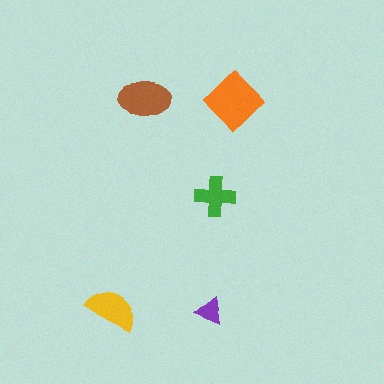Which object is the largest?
The orange diamond.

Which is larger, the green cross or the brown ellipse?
The brown ellipse.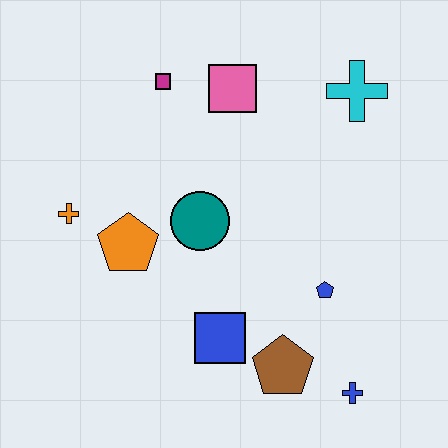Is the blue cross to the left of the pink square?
No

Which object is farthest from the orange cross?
The blue cross is farthest from the orange cross.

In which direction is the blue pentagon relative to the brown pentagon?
The blue pentagon is above the brown pentagon.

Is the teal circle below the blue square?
No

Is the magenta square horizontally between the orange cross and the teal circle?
Yes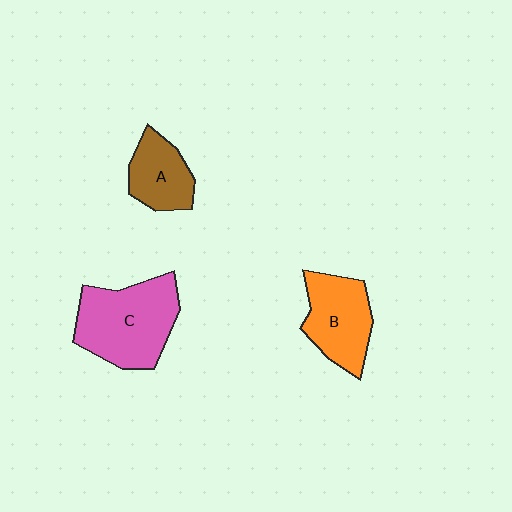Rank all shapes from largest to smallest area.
From largest to smallest: C (pink), B (orange), A (brown).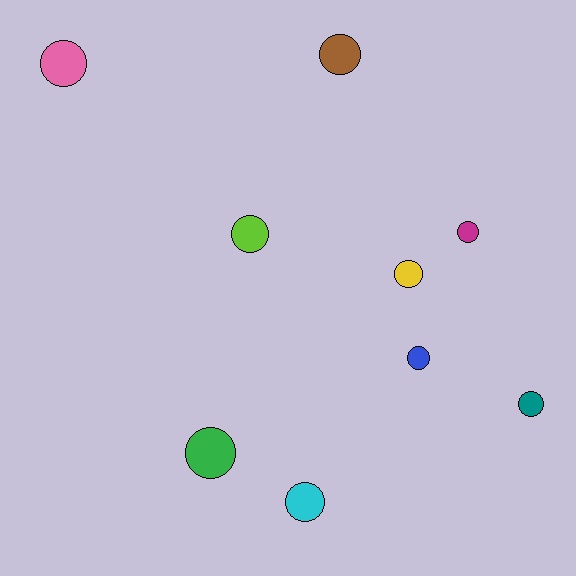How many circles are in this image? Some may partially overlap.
There are 9 circles.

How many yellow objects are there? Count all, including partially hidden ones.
There is 1 yellow object.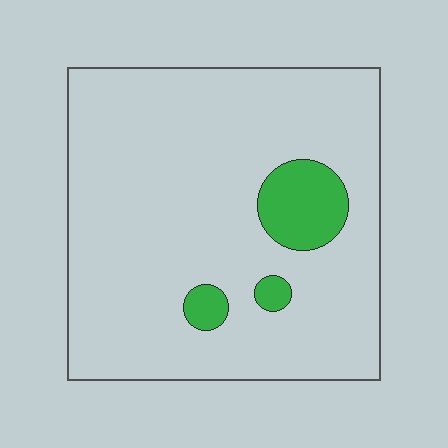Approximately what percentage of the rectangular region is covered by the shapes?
Approximately 10%.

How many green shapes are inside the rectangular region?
3.